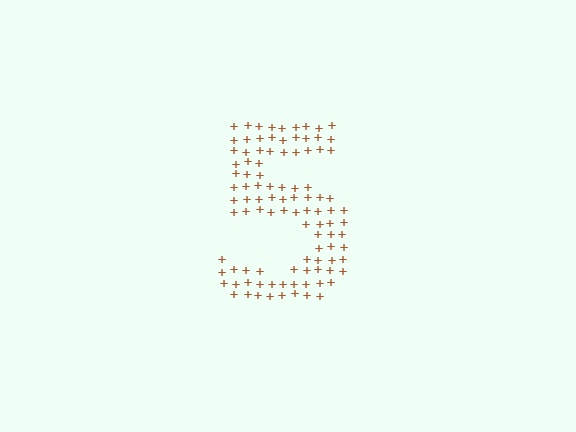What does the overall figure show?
The overall figure shows the digit 5.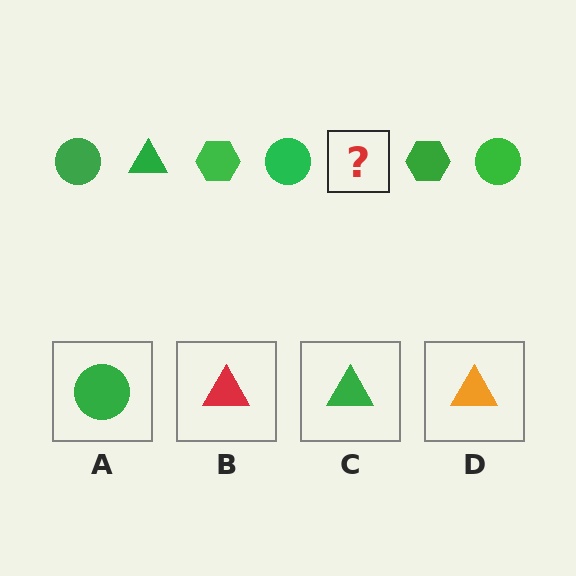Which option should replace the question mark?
Option C.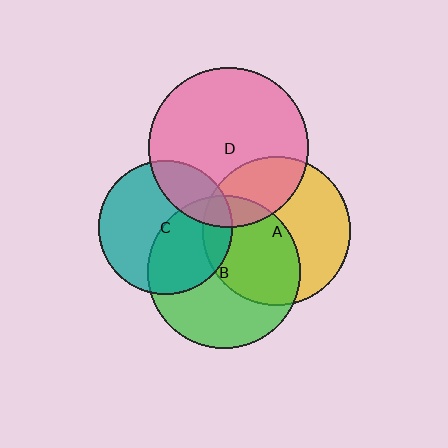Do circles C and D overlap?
Yes.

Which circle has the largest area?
Circle D (pink).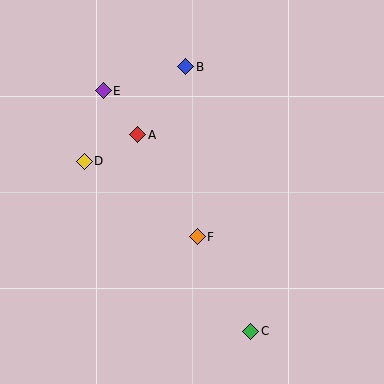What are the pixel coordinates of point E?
Point E is at (103, 91).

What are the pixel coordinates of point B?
Point B is at (186, 67).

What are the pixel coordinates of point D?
Point D is at (84, 161).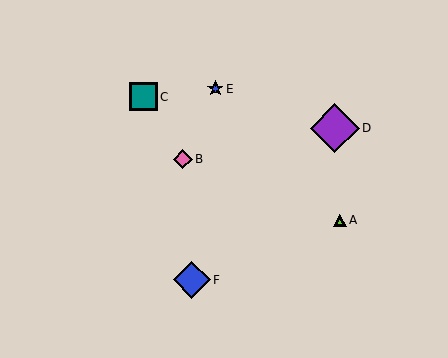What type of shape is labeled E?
Shape E is a blue star.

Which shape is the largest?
The purple diamond (labeled D) is the largest.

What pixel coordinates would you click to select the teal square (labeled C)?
Click at (143, 97) to select the teal square C.